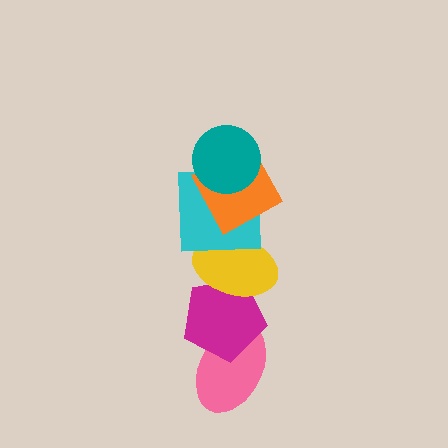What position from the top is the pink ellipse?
The pink ellipse is 6th from the top.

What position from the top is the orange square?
The orange square is 2nd from the top.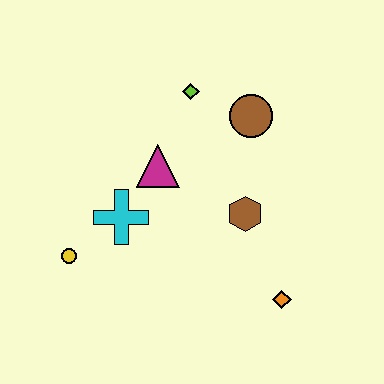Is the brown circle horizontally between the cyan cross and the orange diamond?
Yes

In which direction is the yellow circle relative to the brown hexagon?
The yellow circle is to the left of the brown hexagon.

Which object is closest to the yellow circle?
The cyan cross is closest to the yellow circle.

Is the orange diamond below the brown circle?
Yes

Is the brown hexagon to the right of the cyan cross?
Yes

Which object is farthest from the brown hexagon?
The yellow circle is farthest from the brown hexagon.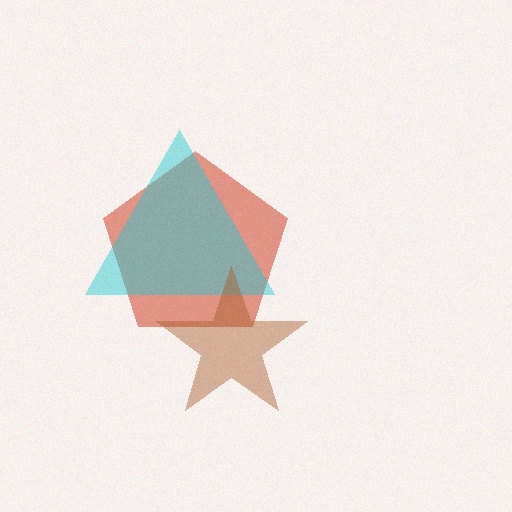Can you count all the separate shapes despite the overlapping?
Yes, there are 3 separate shapes.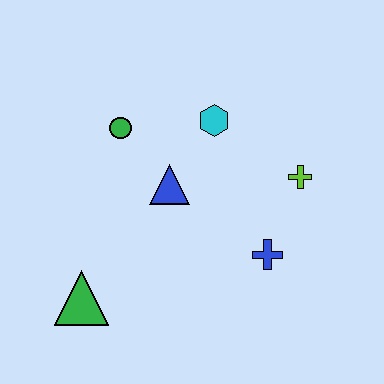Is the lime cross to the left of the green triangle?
No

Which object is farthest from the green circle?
The blue cross is farthest from the green circle.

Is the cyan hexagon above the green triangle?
Yes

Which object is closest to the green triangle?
The blue triangle is closest to the green triangle.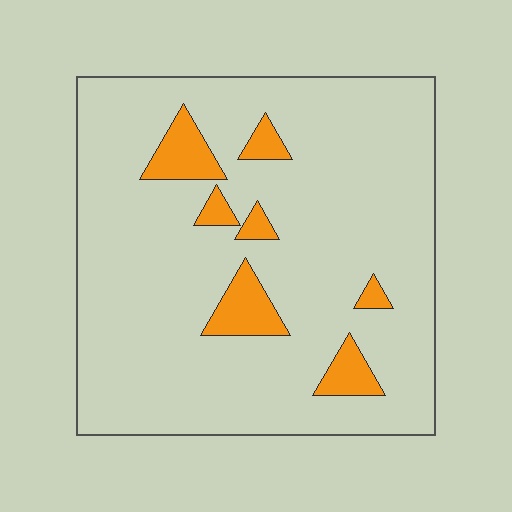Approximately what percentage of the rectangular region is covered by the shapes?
Approximately 10%.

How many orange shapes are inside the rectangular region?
7.